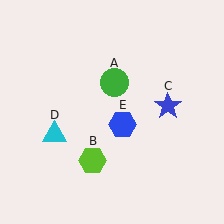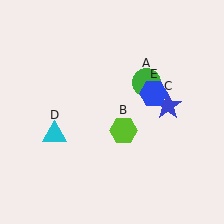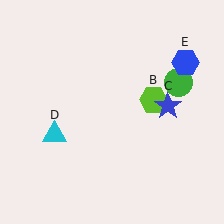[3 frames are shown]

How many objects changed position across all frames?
3 objects changed position: green circle (object A), lime hexagon (object B), blue hexagon (object E).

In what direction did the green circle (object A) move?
The green circle (object A) moved right.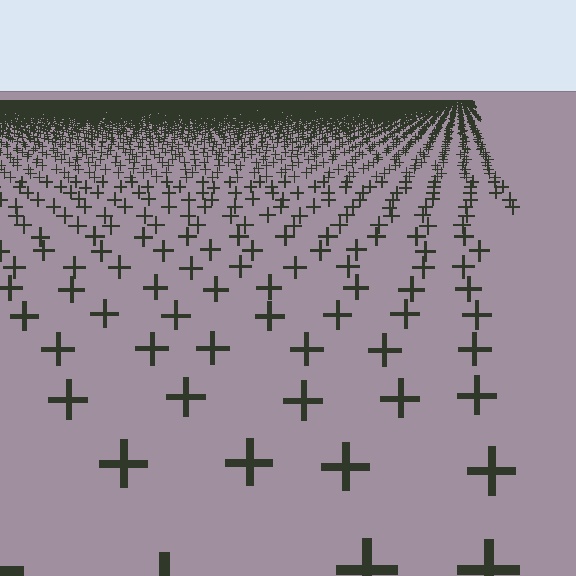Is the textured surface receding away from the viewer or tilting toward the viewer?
The surface is receding away from the viewer. Texture elements get smaller and denser toward the top.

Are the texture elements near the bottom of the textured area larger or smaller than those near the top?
Larger. Near the bottom, elements are closer to the viewer and appear at a bigger on-screen size.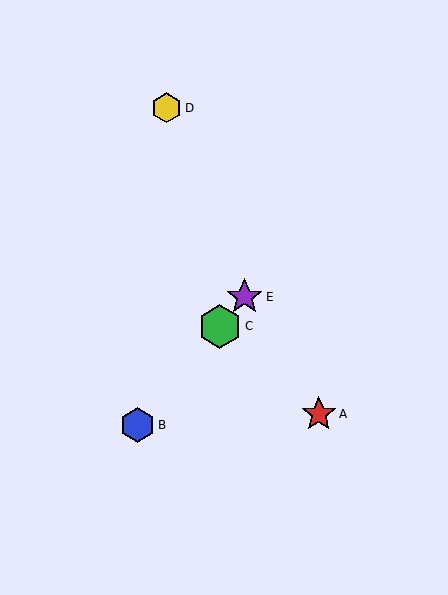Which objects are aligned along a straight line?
Objects B, C, E are aligned along a straight line.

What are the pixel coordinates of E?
Object E is at (245, 297).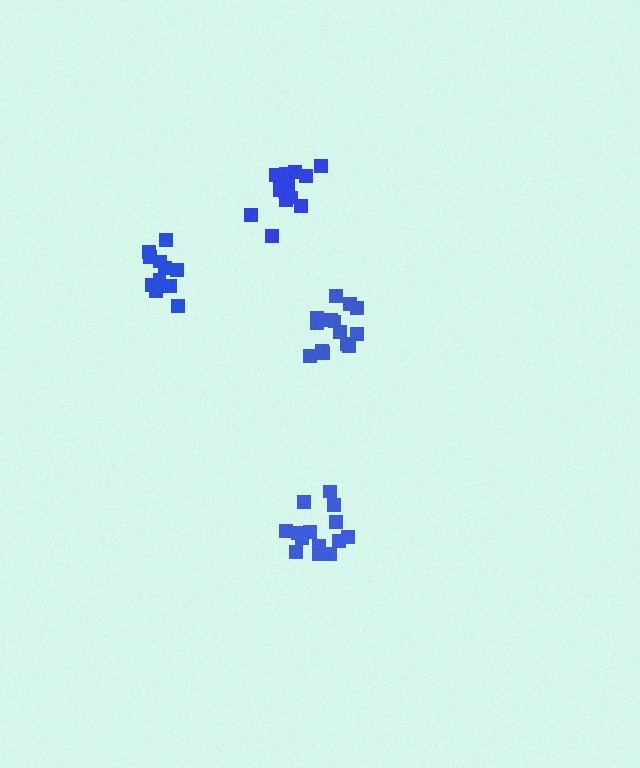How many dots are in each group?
Group 1: 14 dots, Group 2: 14 dots, Group 3: 14 dots, Group 4: 11 dots (53 total).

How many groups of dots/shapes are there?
There are 4 groups.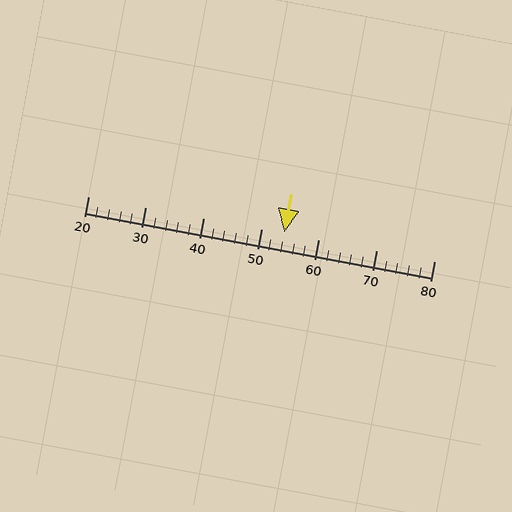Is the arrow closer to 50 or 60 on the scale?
The arrow is closer to 50.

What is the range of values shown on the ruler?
The ruler shows values from 20 to 80.